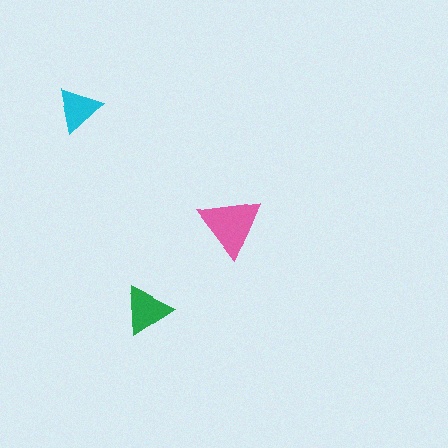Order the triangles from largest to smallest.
the pink one, the green one, the cyan one.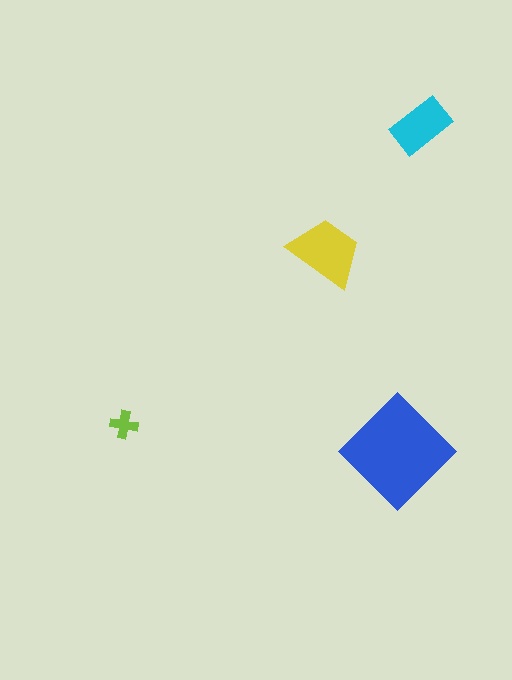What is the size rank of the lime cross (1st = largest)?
4th.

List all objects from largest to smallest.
The blue diamond, the yellow trapezoid, the cyan rectangle, the lime cross.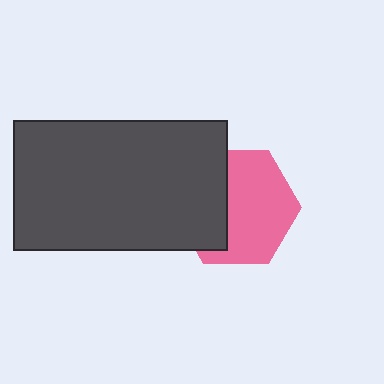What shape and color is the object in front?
The object in front is a dark gray rectangle.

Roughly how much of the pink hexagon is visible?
About half of it is visible (roughly 62%).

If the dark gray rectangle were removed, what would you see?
You would see the complete pink hexagon.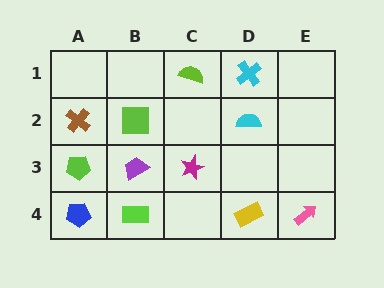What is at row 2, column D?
A cyan semicircle.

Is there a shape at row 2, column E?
No, that cell is empty.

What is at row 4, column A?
A blue pentagon.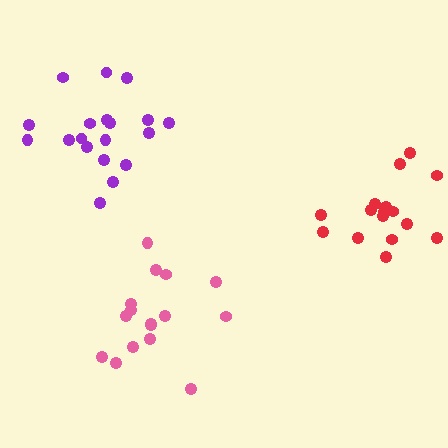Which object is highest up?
The purple cluster is topmost.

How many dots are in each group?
Group 1: 16 dots, Group 2: 19 dots, Group 3: 16 dots (51 total).